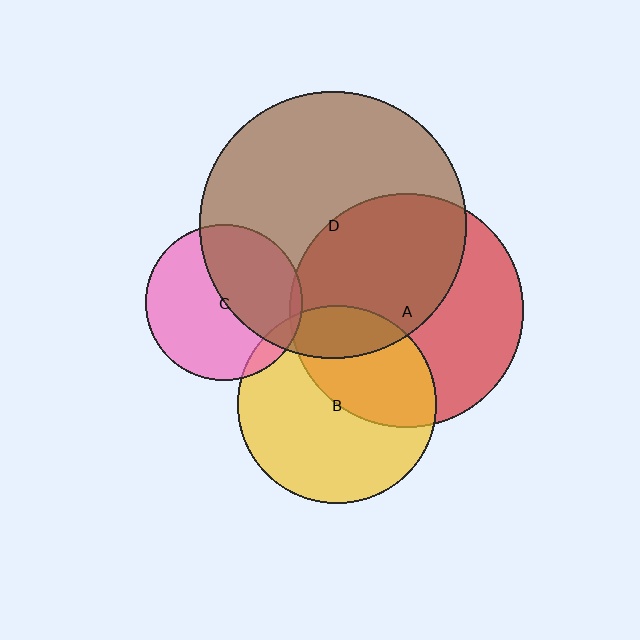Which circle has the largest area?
Circle D (brown).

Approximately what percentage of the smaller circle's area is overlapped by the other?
Approximately 45%.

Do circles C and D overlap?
Yes.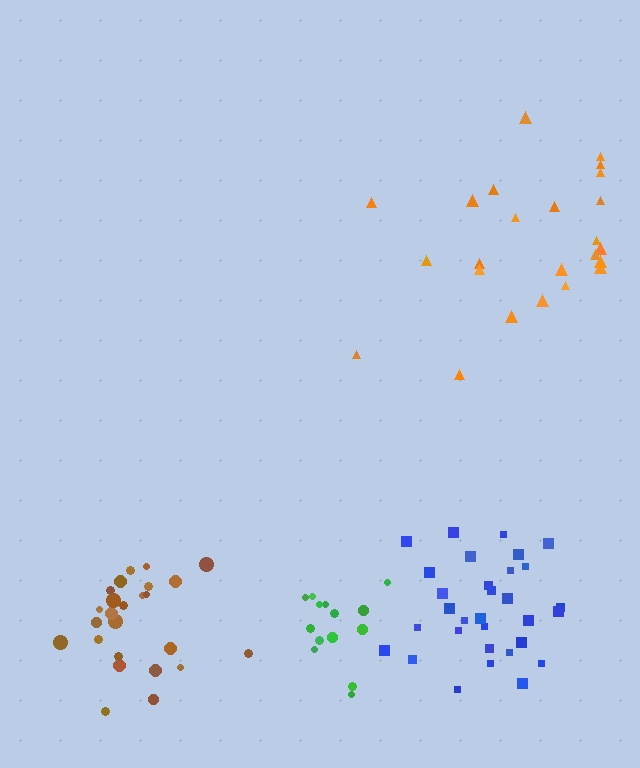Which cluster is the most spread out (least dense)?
Orange.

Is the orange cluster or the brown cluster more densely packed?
Brown.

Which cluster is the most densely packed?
Green.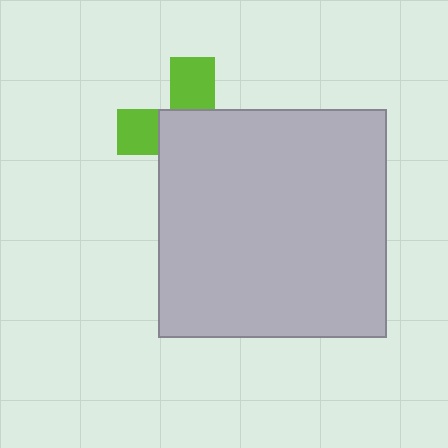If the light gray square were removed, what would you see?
You would see the complete lime cross.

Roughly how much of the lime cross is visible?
A small part of it is visible (roughly 36%).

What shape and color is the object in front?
The object in front is a light gray square.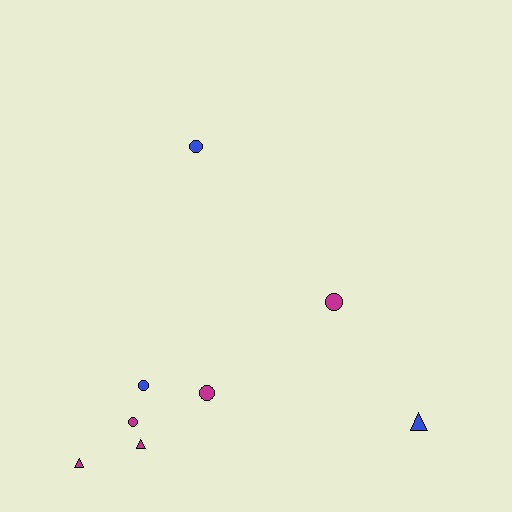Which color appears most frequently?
Magenta, with 5 objects.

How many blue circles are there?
There are 2 blue circles.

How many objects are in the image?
There are 8 objects.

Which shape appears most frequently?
Circle, with 5 objects.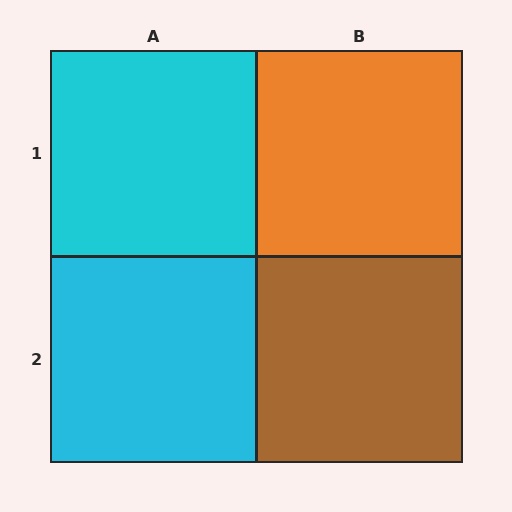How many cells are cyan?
2 cells are cyan.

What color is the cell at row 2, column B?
Brown.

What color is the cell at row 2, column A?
Cyan.